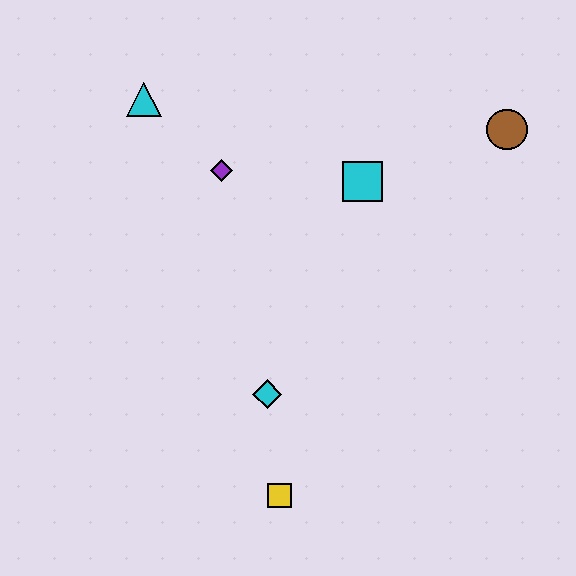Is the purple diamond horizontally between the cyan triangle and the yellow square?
Yes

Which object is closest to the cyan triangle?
The purple diamond is closest to the cyan triangle.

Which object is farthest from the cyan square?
The yellow square is farthest from the cyan square.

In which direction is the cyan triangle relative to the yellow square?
The cyan triangle is above the yellow square.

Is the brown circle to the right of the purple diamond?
Yes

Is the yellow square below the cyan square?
Yes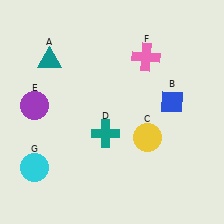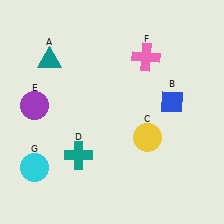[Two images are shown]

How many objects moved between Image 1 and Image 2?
1 object moved between the two images.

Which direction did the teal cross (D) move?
The teal cross (D) moved left.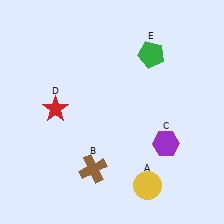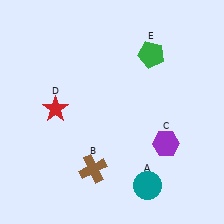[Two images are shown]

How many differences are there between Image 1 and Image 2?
There is 1 difference between the two images.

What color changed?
The circle (A) changed from yellow in Image 1 to teal in Image 2.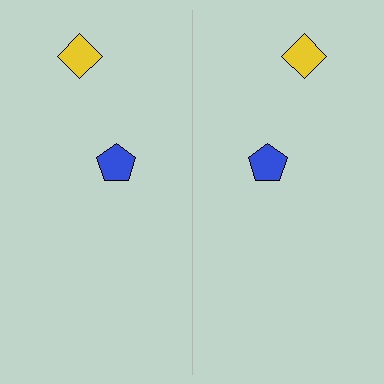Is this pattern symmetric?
Yes, this pattern has bilateral (reflection) symmetry.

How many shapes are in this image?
There are 4 shapes in this image.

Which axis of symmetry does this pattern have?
The pattern has a vertical axis of symmetry running through the center of the image.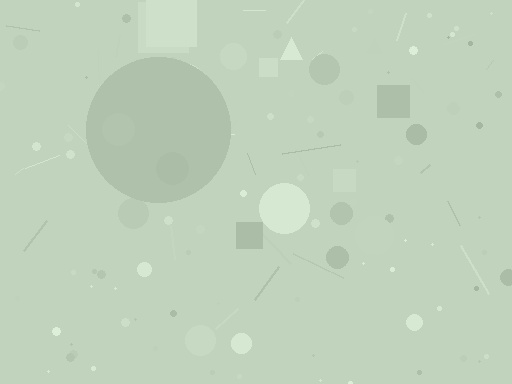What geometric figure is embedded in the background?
A circle is embedded in the background.